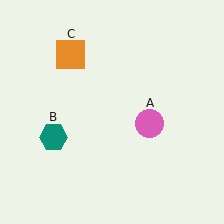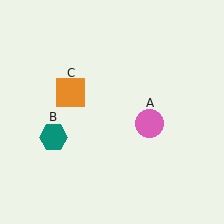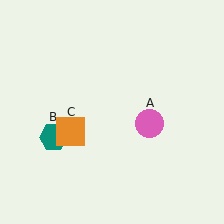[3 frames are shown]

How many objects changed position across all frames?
1 object changed position: orange square (object C).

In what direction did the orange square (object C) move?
The orange square (object C) moved down.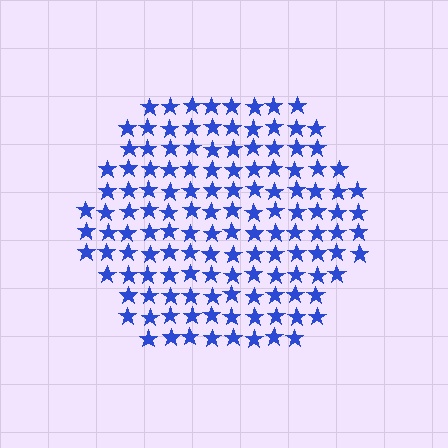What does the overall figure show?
The overall figure shows a hexagon.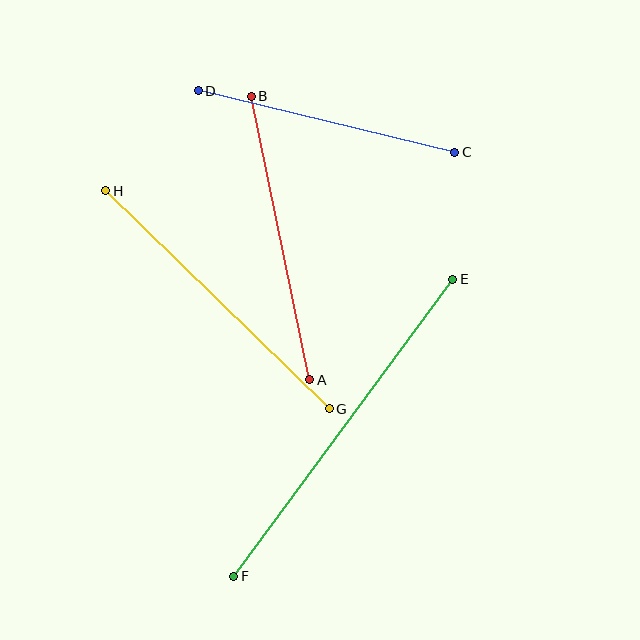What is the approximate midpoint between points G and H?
The midpoint is at approximately (218, 300) pixels.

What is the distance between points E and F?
The distance is approximately 369 pixels.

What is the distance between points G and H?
The distance is approximately 312 pixels.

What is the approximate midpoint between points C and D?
The midpoint is at approximately (327, 122) pixels.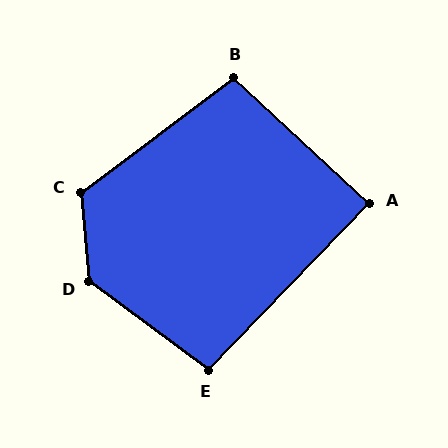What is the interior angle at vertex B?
Approximately 100 degrees (obtuse).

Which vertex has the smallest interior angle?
A, at approximately 89 degrees.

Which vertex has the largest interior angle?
D, at approximately 132 degrees.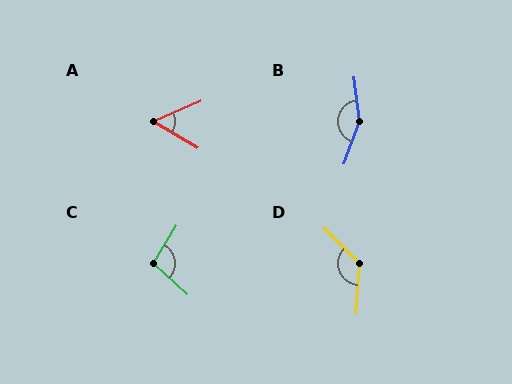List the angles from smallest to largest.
A (54°), C (101°), D (130°), B (152°).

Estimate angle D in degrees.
Approximately 130 degrees.